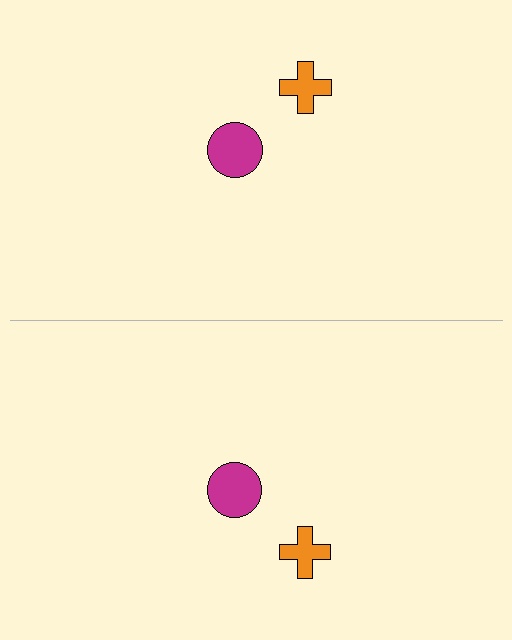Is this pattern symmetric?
Yes, this pattern has bilateral (reflection) symmetry.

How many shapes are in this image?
There are 4 shapes in this image.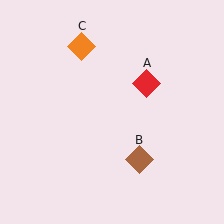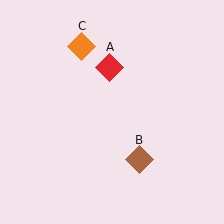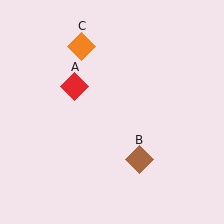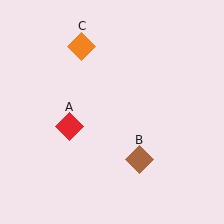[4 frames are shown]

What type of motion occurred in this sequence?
The red diamond (object A) rotated counterclockwise around the center of the scene.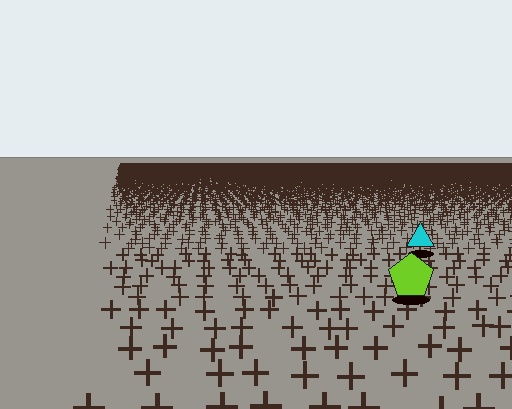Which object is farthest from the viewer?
The cyan triangle is farthest from the viewer. It appears smaller and the ground texture around it is denser.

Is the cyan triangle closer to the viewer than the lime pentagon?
No. The lime pentagon is closer — you can tell from the texture gradient: the ground texture is coarser near it.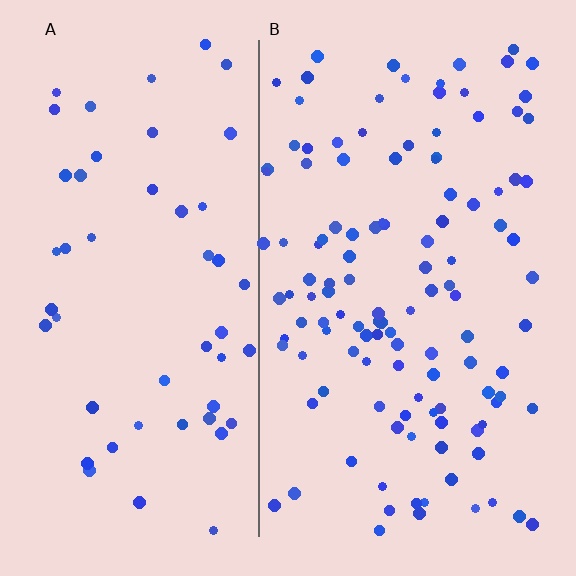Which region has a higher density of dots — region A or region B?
B (the right).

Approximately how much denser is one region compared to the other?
Approximately 2.4× — region B over region A.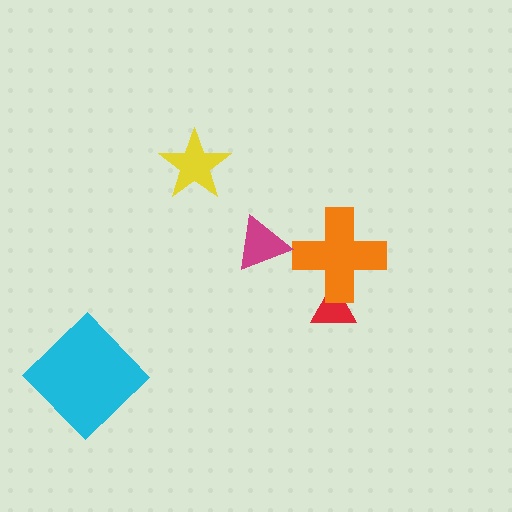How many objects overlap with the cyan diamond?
0 objects overlap with the cyan diamond.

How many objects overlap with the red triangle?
1 object overlaps with the red triangle.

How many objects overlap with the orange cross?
1 object overlaps with the orange cross.